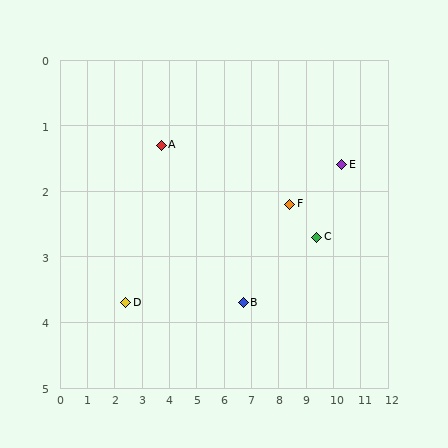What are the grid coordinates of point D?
Point D is at approximately (2.4, 3.7).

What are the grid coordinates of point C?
Point C is at approximately (9.4, 2.7).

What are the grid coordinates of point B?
Point B is at approximately (6.7, 3.7).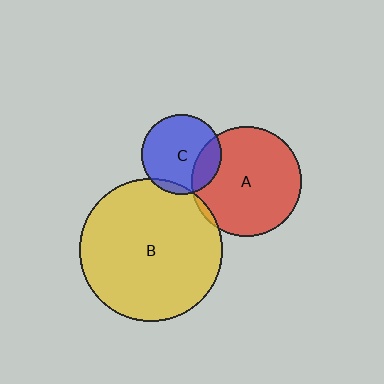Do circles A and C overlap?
Yes.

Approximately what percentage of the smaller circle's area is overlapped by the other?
Approximately 20%.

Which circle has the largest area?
Circle B (yellow).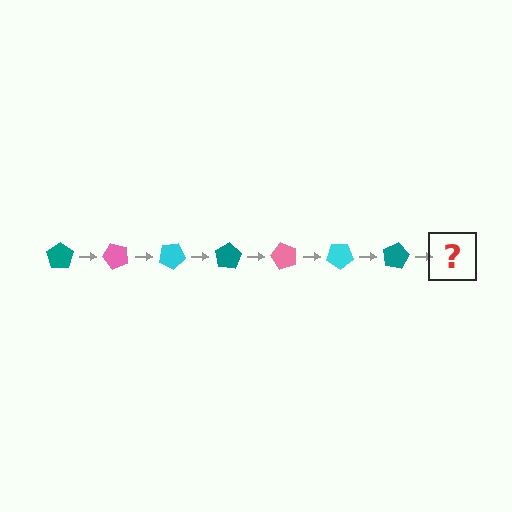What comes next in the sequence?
The next element should be a pink pentagon, rotated 350 degrees from the start.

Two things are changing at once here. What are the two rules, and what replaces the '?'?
The two rules are that it rotates 50 degrees each step and the color cycles through teal, pink, and cyan. The '?' should be a pink pentagon, rotated 350 degrees from the start.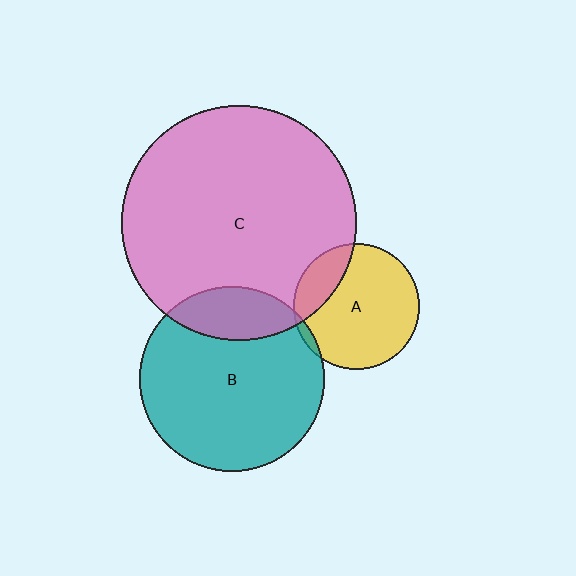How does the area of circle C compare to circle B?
Approximately 1.6 times.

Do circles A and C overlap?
Yes.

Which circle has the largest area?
Circle C (pink).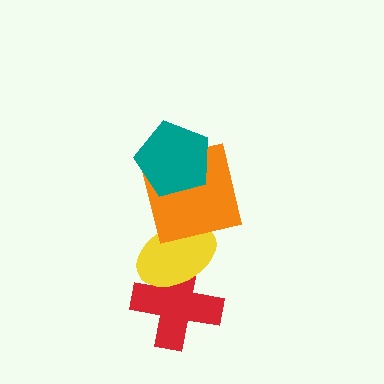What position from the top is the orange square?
The orange square is 2nd from the top.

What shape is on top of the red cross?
The yellow ellipse is on top of the red cross.